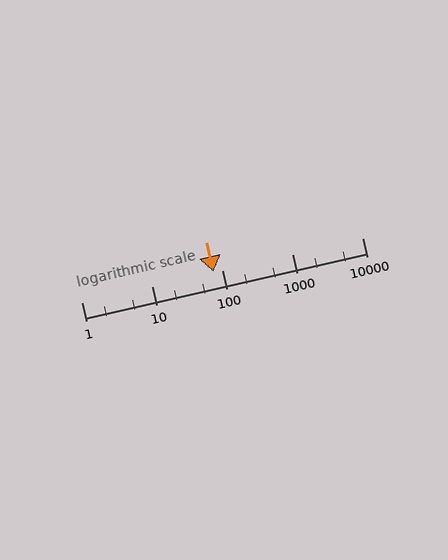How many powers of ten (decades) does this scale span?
The scale spans 4 decades, from 1 to 10000.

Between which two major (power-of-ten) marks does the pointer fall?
The pointer is between 10 and 100.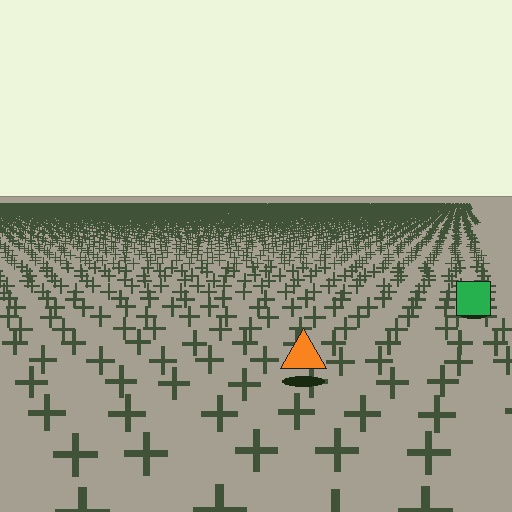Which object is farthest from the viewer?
The green square is farthest from the viewer. It appears smaller and the ground texture around it is denser.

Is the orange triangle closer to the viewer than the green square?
Yes. The orange triangle is closer — you can tell from the texture gradient: the ground texture is coarser near it.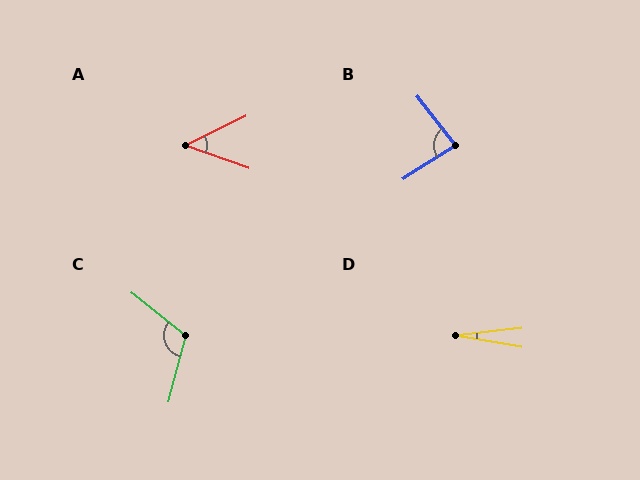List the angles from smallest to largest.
D (17°), A (45°), B (84°), C (113°).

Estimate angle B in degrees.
Approximately 84 degrees.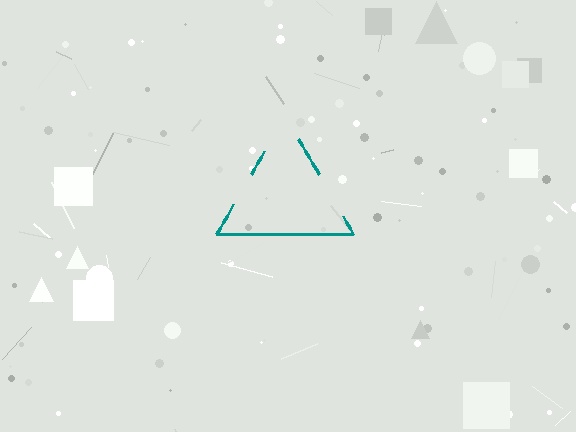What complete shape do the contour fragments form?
The contour fragments form a triangle.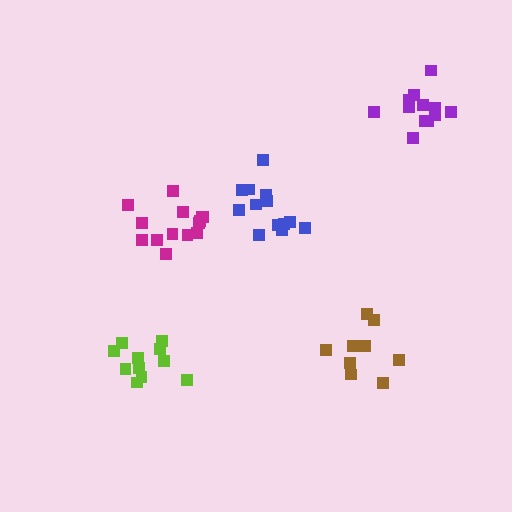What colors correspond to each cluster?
The clusters are colored: blue, brown, magenta, lime, purple.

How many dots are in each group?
Group 1: 13 dots, Group 2: 9 dots, Group 3: 14 dots, Group 4: 11 dots, Group 5: 12 dots (59 total).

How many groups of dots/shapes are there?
There are 5 groups.